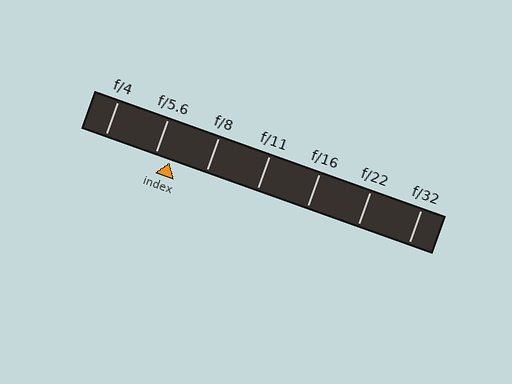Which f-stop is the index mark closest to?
The index mark is closest to f/5.6.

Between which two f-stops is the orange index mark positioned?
The index mark is between f/5.6 and f/8.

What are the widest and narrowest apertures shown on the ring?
The widest aperture shown is f/4 and the narrowest is f/32.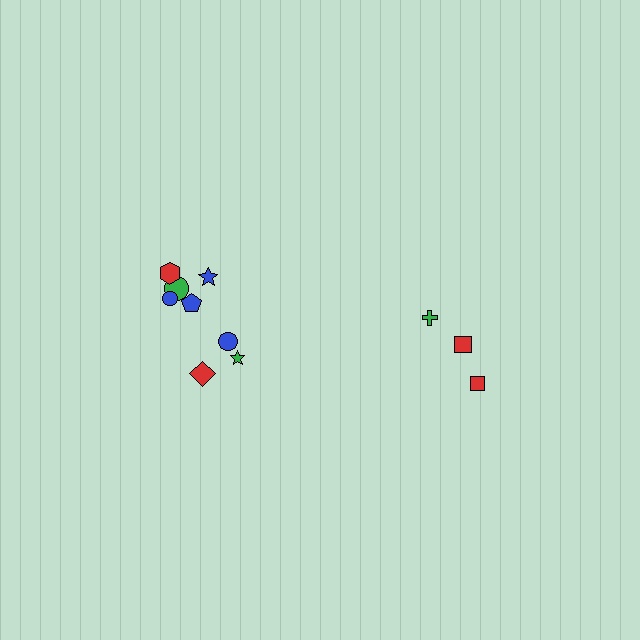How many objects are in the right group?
There are 3 objects.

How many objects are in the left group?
There are 8 objects.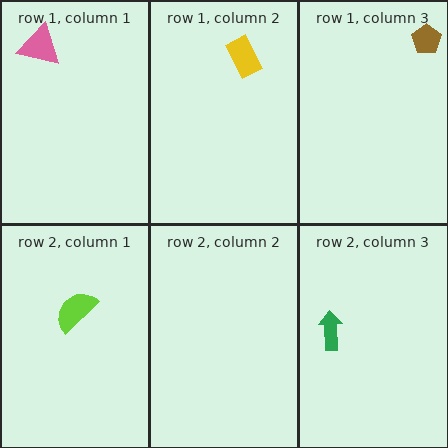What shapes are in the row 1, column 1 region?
The pink triangle.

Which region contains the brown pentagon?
The row 1, column 3 region.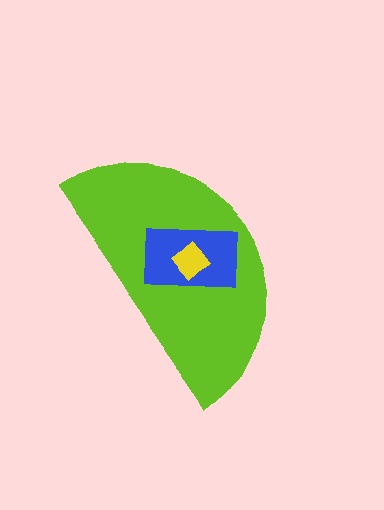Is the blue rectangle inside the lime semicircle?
Yes.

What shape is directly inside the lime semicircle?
The blue rectangle.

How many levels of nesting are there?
3.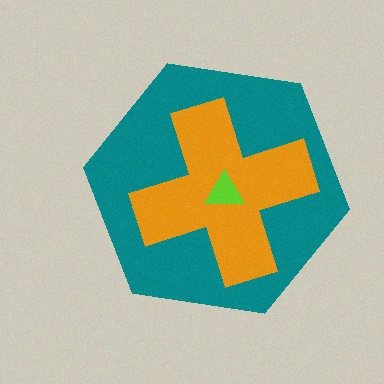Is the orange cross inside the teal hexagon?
Yes.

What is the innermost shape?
The lime triangle.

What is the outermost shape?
The teal hexagon.